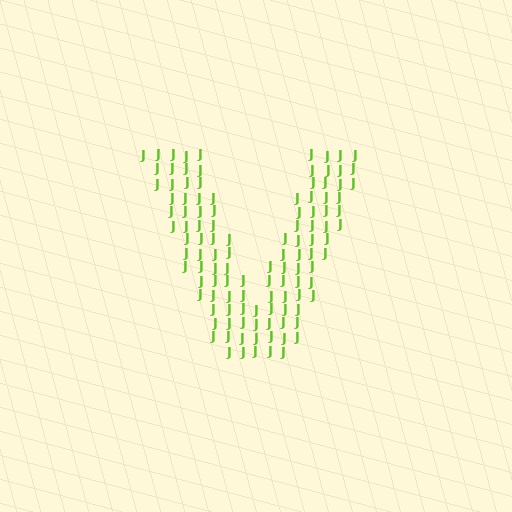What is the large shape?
The large shape is the letter V.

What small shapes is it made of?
It is made of small letter J's.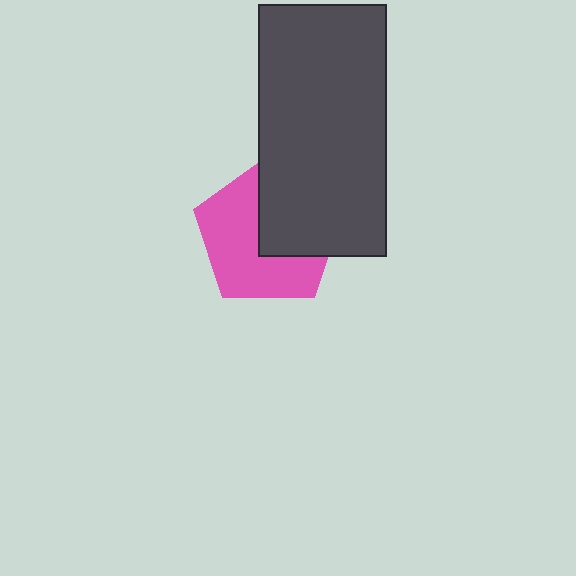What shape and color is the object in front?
The object in front is a dark gray rectangle.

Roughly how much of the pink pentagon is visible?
About half of it is visible (roughly 57%).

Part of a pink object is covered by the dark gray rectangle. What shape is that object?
It is a pentagon.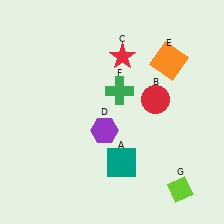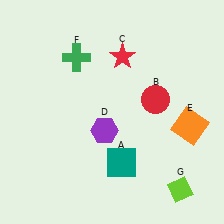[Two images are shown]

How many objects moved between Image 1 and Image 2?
2 objects moved between the two images.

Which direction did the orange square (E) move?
The orange square (E) moved down.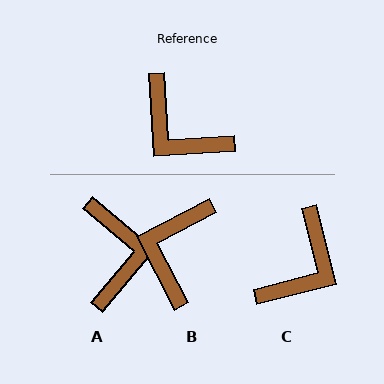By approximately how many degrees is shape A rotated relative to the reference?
Approximately 136 degrees counter-clockwise.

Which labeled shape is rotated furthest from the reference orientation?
A, about 136 degrees away.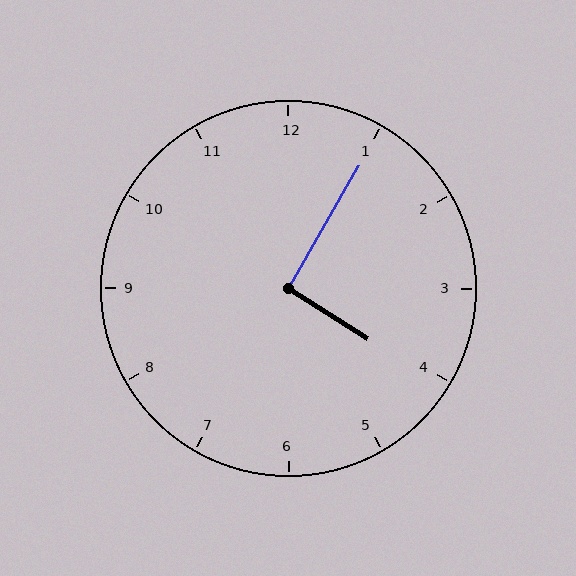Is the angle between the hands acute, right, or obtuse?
It is right.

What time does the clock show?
4:05.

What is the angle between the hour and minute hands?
Approximately 92 degrees.